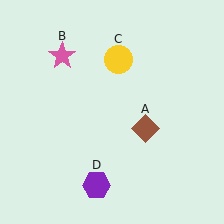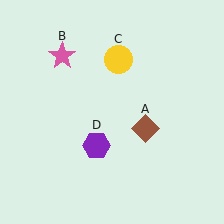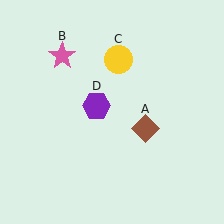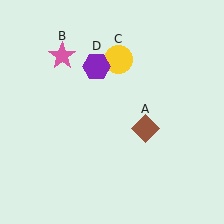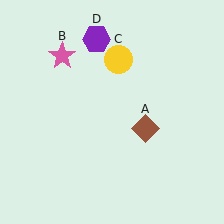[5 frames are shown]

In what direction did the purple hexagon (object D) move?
The purple hexagon (object D) moved up.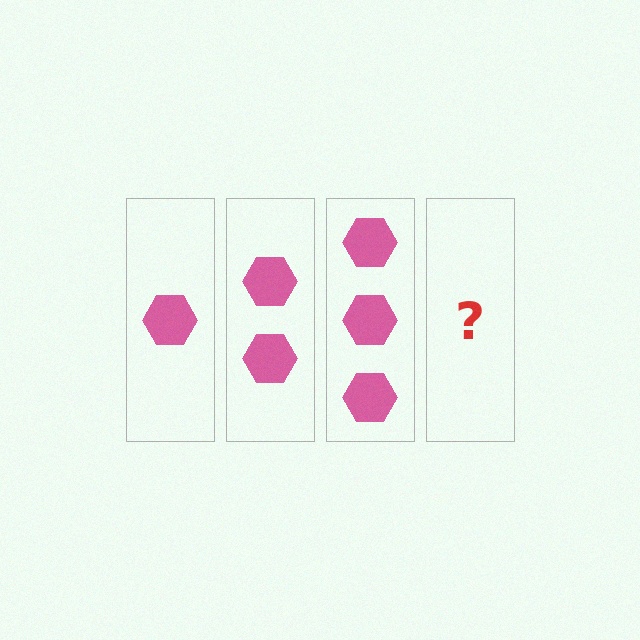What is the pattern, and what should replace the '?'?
The pattern is that each step adds one more hexagon. The '?' should be 4 hexagons.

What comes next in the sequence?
The next element should be 4 hexagons.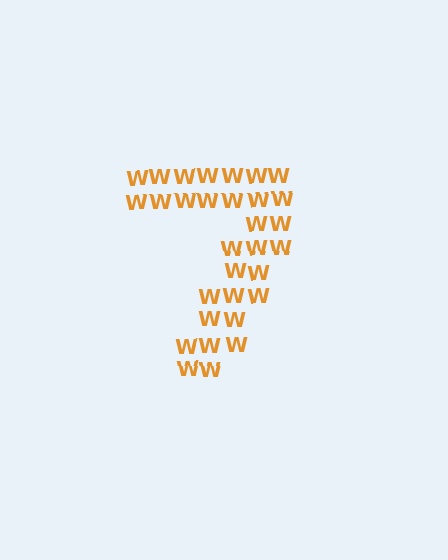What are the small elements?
The small elements are letter W's.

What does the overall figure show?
The overall figure shows the digit 7.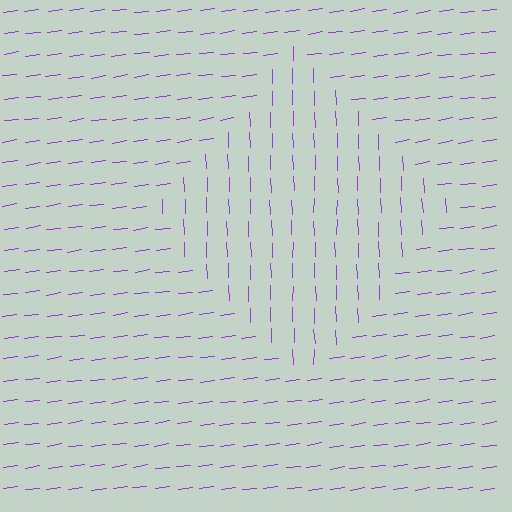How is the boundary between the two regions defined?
The boundary is defined purely by a change in line orientation (approximately 84 degrees difference). All lines are the same color and thickness.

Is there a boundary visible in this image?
Yes, there is a texture boundary formed by a change in line orientation.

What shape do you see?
I see a diamond.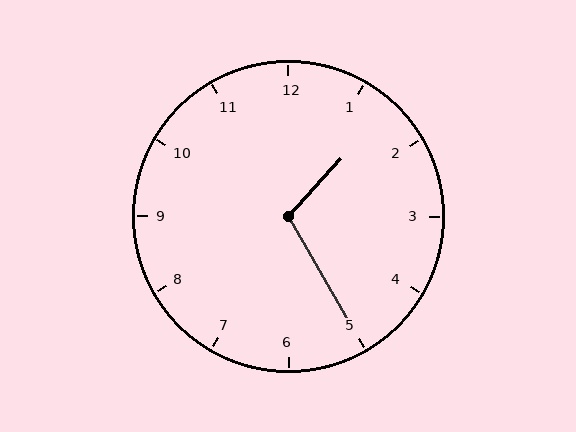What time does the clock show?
1:25.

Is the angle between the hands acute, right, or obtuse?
It is obtuse.